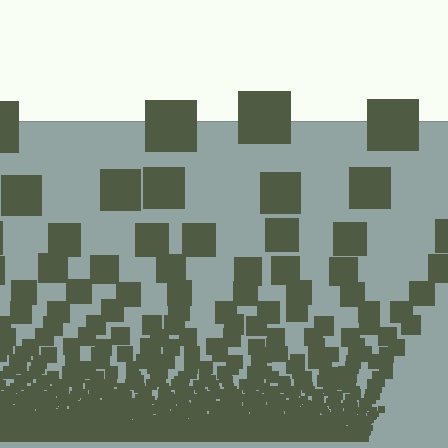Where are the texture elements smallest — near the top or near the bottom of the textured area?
Near the bottom.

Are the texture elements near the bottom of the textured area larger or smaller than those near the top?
Smaller. The gradient is inverted — elements near the bottom are smaller and denser.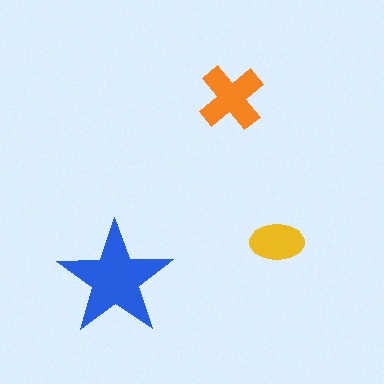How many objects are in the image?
There are 3 objects in the image.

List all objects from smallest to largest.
The yellow ellipse, the orange cross, the blue star.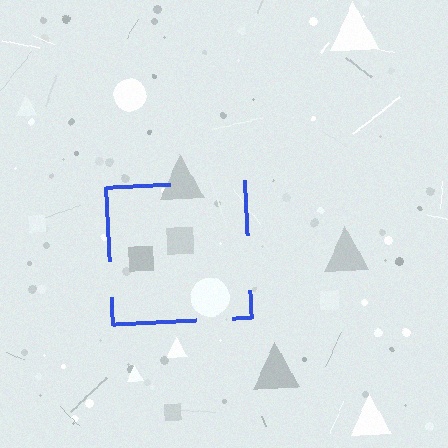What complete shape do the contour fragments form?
The contour fragments form a square.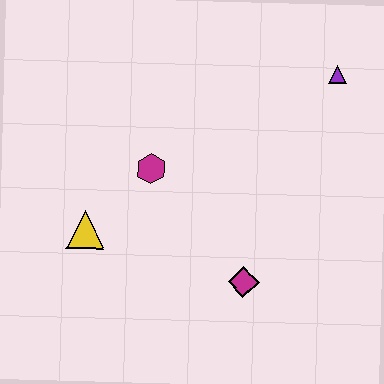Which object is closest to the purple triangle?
The magenta hexagon is closest to the purple triangle.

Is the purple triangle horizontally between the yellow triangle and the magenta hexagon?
No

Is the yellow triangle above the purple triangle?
No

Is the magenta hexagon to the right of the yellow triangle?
Yes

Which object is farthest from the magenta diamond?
The purple triangle is farthest from the magenta diamond.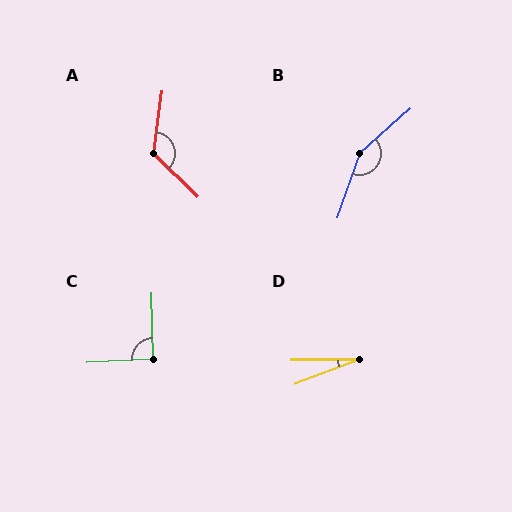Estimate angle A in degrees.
Approximately 127 degrees.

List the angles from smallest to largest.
D (20°), C (92°), A (127°), B (150°).